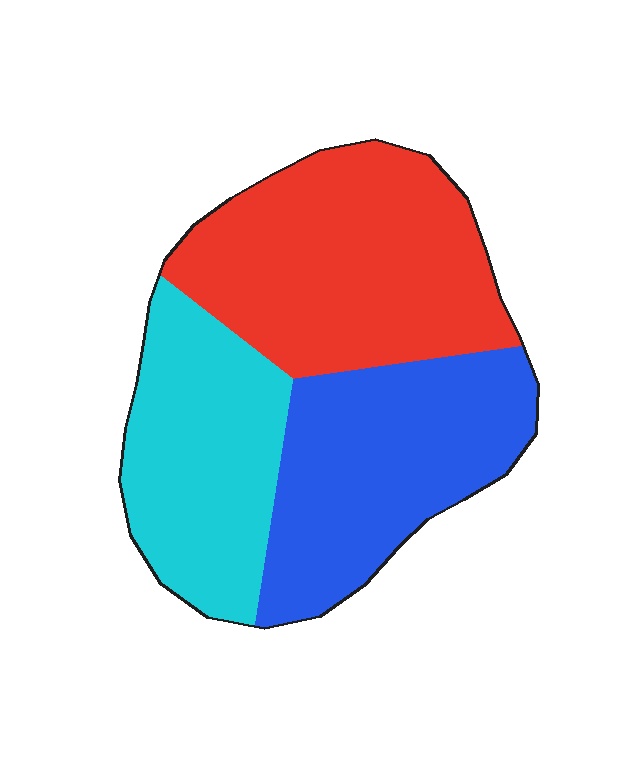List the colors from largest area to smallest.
From largest to smallest: red, blue, cyan.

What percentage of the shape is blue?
Blue covers 33% of the shape.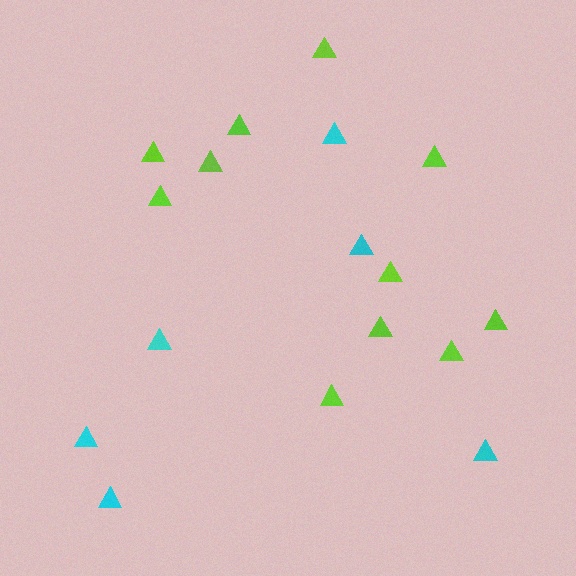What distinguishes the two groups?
There are 2 groups: one group of cyan triangles (6) and one group of lime triangles (11).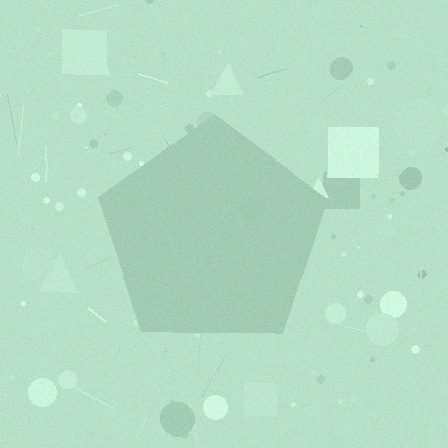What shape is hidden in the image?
A pentagon is hidden in the image.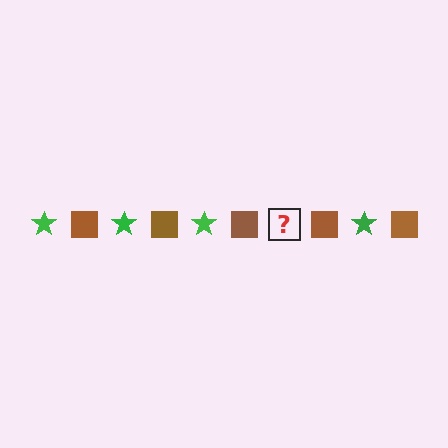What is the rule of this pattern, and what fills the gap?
The rule is that the pattern alternates between green star and brown square. The gap should be filled with a green star.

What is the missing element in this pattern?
The missing element is a green star.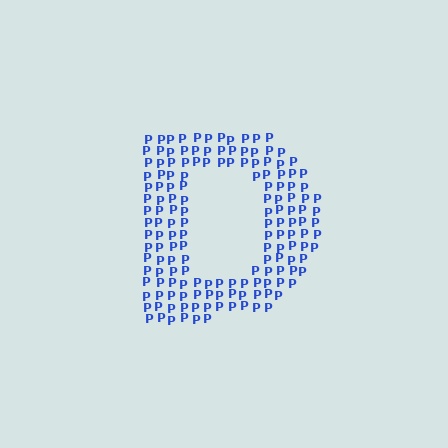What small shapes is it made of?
It is made of small letter P's.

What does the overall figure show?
The overall figure shows the letter D.